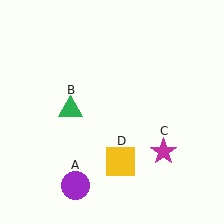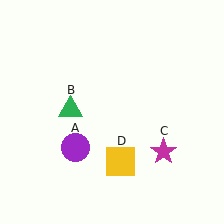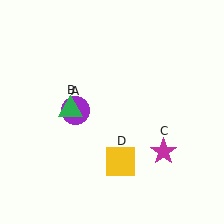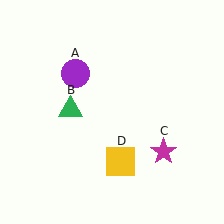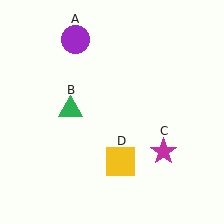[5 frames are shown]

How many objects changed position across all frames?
1 object changed position: purple circle (object A).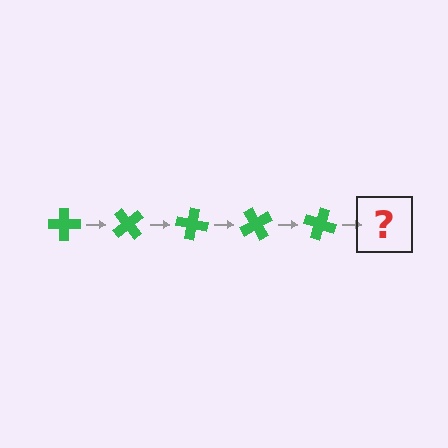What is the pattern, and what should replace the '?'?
The pattern is that the cross rotates 50 degrees each step. The '?' should be a green cross rotated 250 degrees.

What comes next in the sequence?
The next element should be a green cross rotated 250 degrees.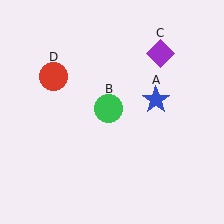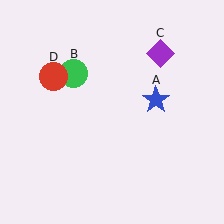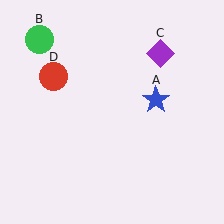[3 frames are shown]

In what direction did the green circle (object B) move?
The green circle (object B) moved up and to the left.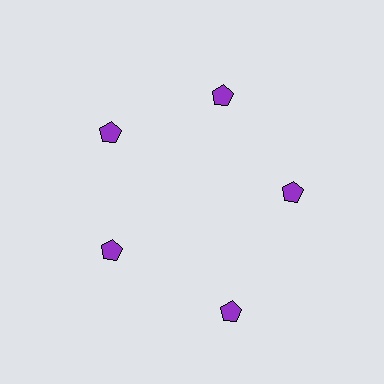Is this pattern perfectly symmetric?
No. The 5 purple pentagons are arranged in a ring, but one element near the 5 o'clock position is pushed outward from the center, breaking the 5-fold rotational symmetry.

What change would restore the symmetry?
The symmetry would be restored by moving it inward, back onto the ring so that all 5 pentagons sit at equal angles and equal distance from the center.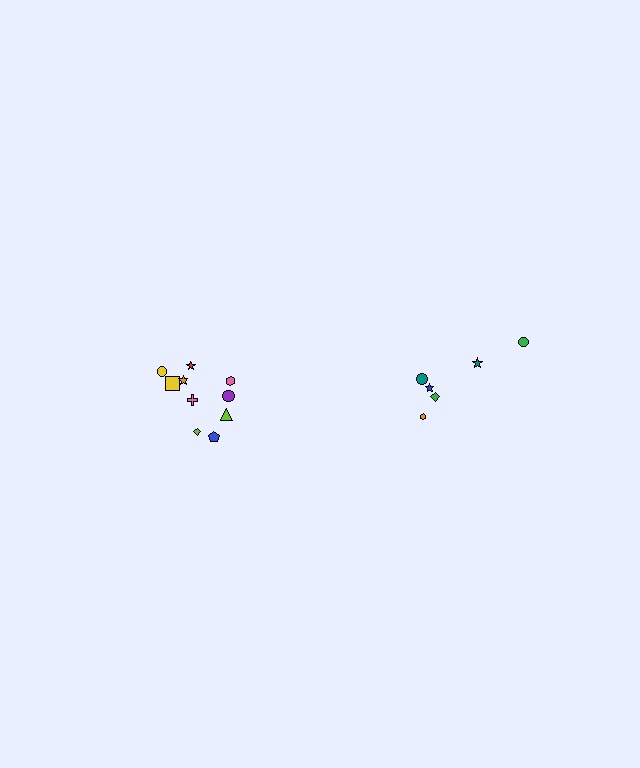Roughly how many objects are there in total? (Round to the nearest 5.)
Roughly 15 objects in total.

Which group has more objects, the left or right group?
The left group.